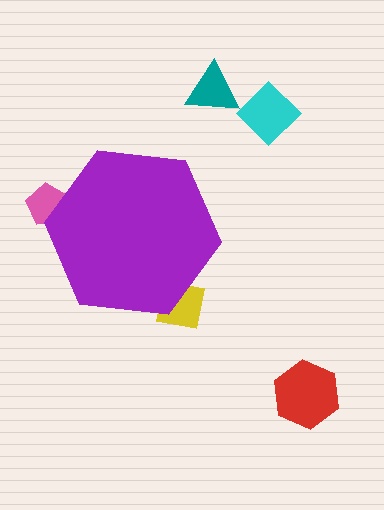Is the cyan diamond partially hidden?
No, the cyan diamond is fully visible.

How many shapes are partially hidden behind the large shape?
2 shapes are partially hidden.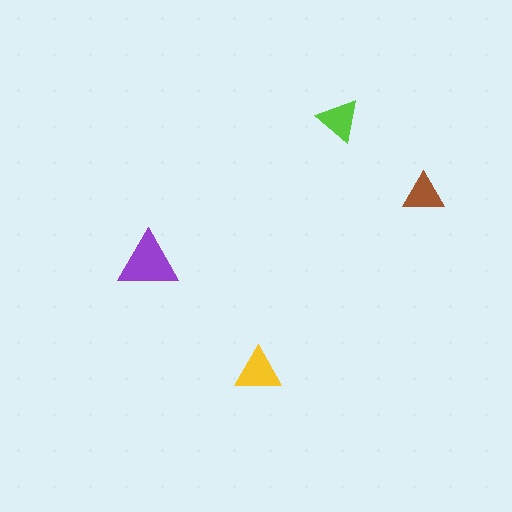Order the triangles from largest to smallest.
the purple one, the yellow one, the lime one, the brown one.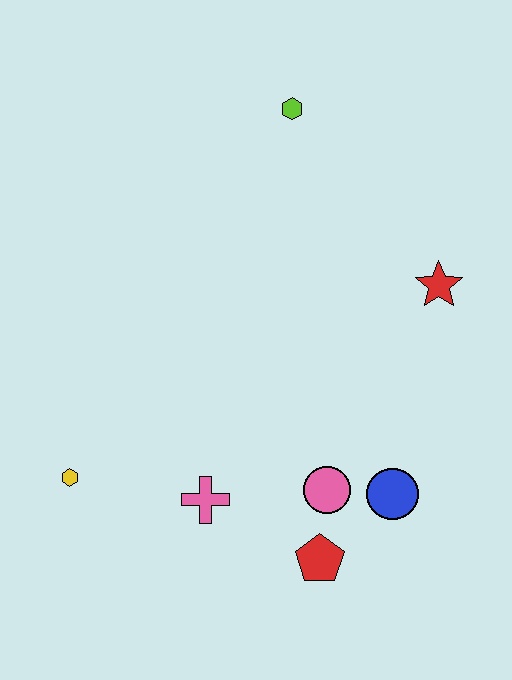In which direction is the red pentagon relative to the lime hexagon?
The red pentagon is below the lime hexagon.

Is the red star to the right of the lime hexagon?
Yes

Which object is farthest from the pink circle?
The lime hexagon is farthest from the pink circle.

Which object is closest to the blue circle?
The pink circle is closest to the blue circle.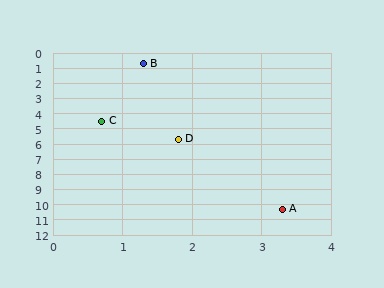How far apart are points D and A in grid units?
Points D and A are about 4.8 grid units apart.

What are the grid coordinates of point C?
Point C is at approximately (0.7, 4.5).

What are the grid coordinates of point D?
Point D is at approximately (1.8, 5.7).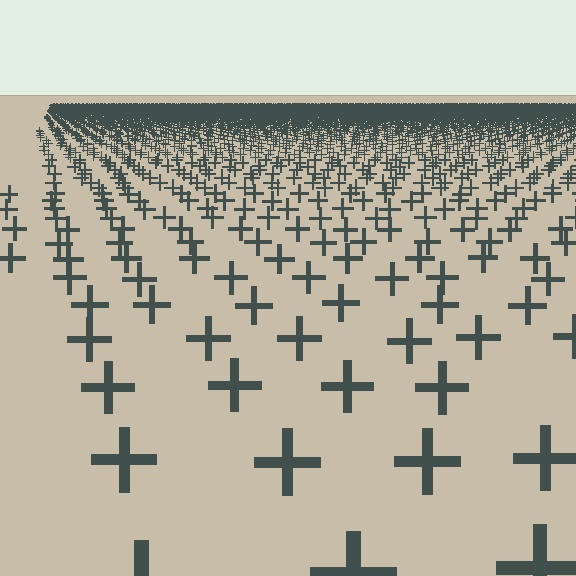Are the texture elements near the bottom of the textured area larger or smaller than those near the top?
Larger. Near the bottom, elements are closer to the viewer and appear at a bigger on-screen size.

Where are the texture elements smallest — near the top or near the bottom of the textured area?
Near the top.